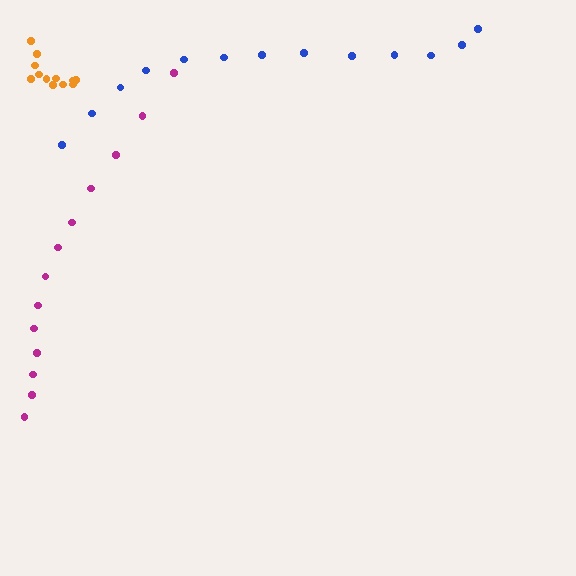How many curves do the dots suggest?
There are 3 distinct paths.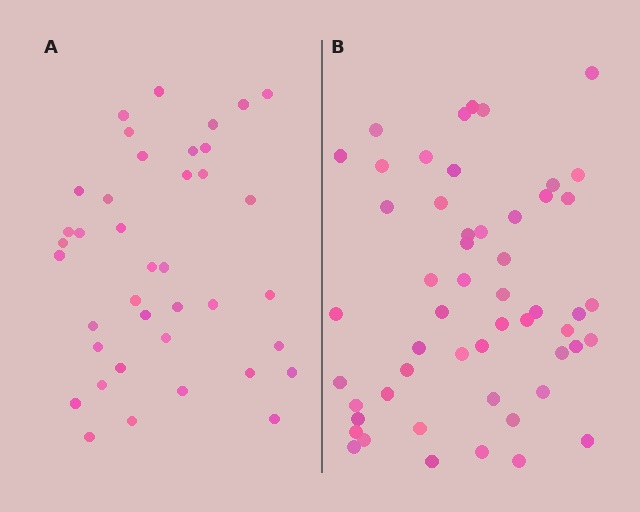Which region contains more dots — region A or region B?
Region B (the right region) has more dots.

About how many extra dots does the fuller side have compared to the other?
Region B has approximately 15 more dots than region A.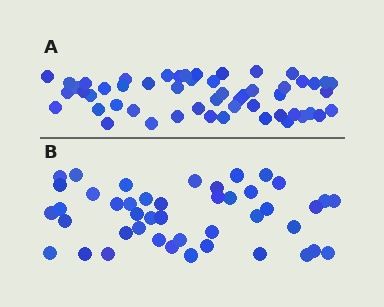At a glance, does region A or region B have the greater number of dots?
Region A (the top region) has more dots.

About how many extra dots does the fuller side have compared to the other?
Region A has roughly 8 or so more dots than region B.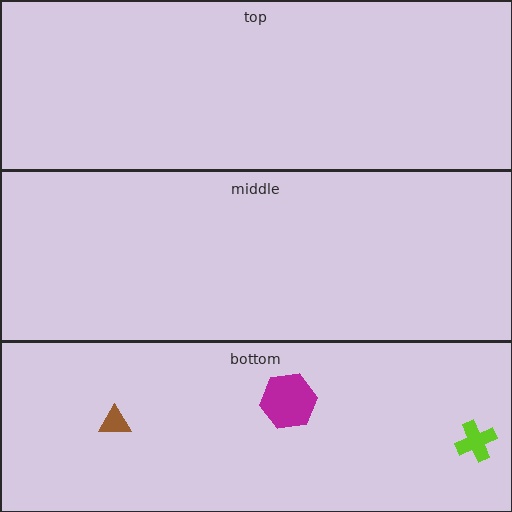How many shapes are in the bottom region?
3.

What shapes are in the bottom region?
The lime cross, the magenta hexagon, the brown triangle.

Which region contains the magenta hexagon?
The bottom region.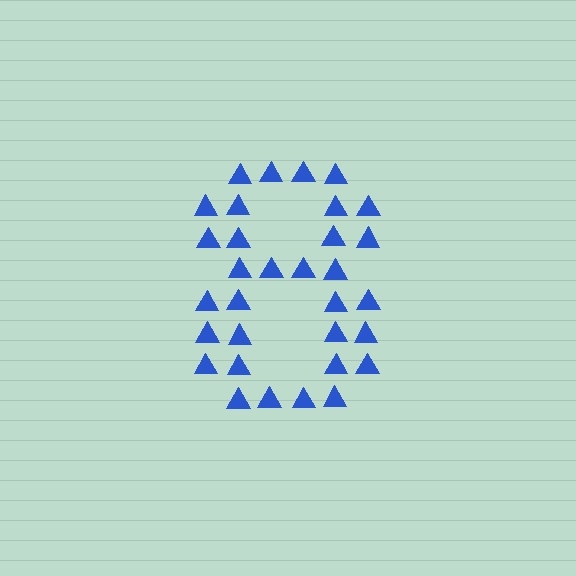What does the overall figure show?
The overall figure shows the digit 8.